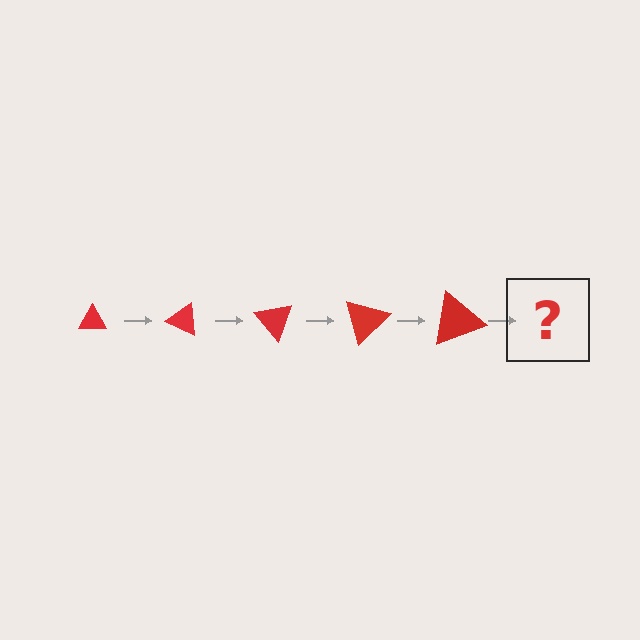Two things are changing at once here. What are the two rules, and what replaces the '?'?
The two rules are that the triangle grows larger each step and it rotates 25 degrees each step. The '?' should be a triangle, larger than the previous one and rotated 125 degrees from the start.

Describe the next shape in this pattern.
It should be a triangle, larger than the previous one and rotated 125 degrees from the start.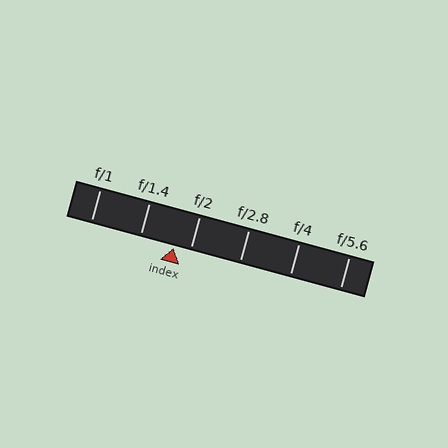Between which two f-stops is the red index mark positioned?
The index mark is between f/1.4 and f/2.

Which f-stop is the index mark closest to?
The index mark is closest to f/2.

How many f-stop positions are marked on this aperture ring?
There are 6 f-stop positions marked.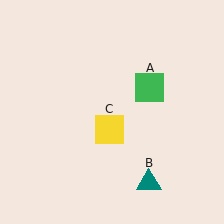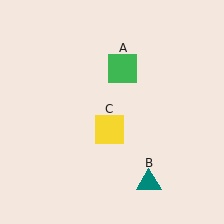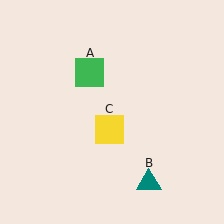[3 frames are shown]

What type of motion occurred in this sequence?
The green square (object A) rotated counterclockwise around the center of the scene.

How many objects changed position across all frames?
1 object changed position: green square (object A).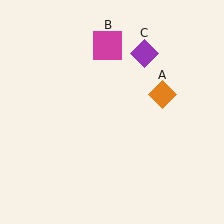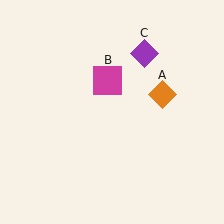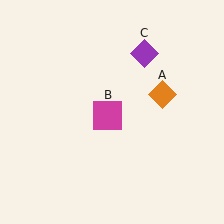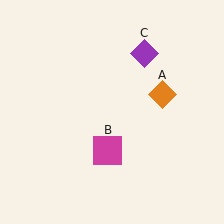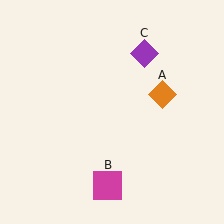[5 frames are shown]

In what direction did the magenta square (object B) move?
The magenta square (object B) moved down.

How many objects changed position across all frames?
1 object changed position: magenta square (object B).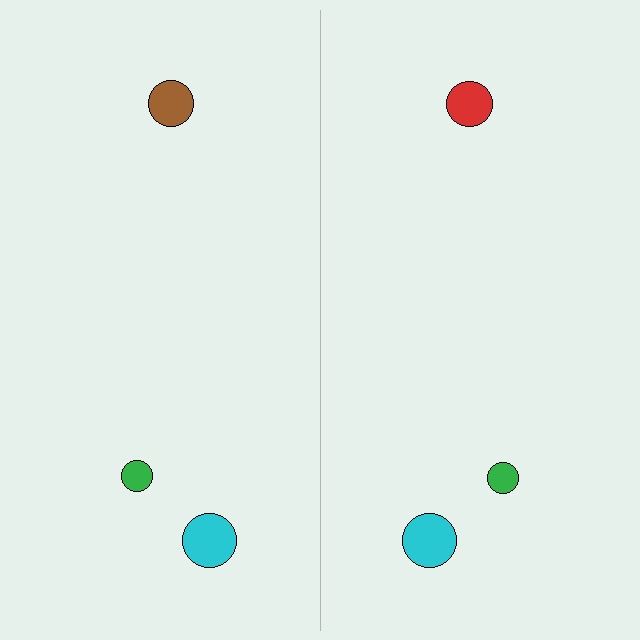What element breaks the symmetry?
The red circle on the right side breaks the symmetry — its mirror counterpart is brown.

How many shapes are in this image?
There are 6 shapes in this image.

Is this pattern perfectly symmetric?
No, the pattern is not perfectly symmetric. The red circle on the right side breaks the symmetry — its mirror counterpart is brown.